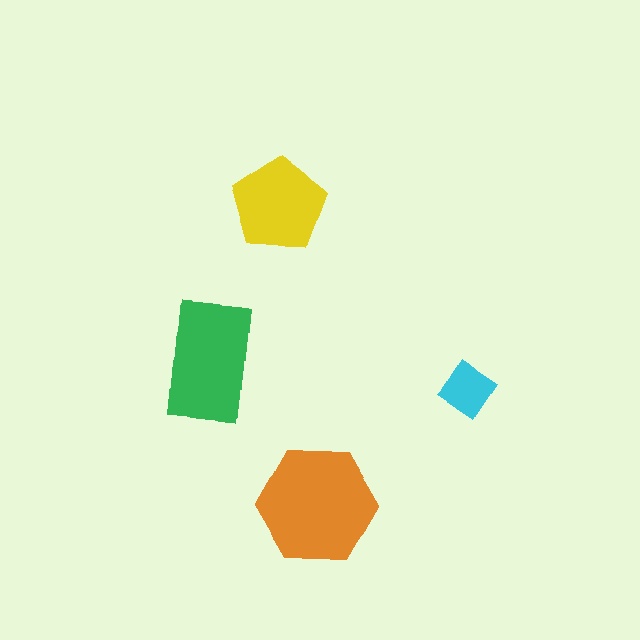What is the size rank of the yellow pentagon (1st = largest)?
3rd.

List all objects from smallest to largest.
The cyan diamond, the yellow pentagon, the green rectangle, the orange hexagon.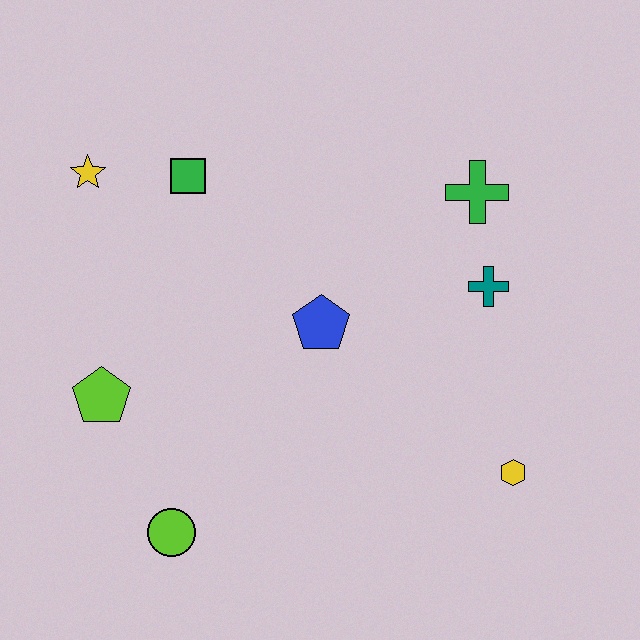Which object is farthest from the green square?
The yellow hexagon is farthest from the green square.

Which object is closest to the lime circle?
The lime pentagon is closest to the lime circle.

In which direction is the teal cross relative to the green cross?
The teal cross is below the green cross.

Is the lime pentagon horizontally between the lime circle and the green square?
No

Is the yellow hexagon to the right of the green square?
Yes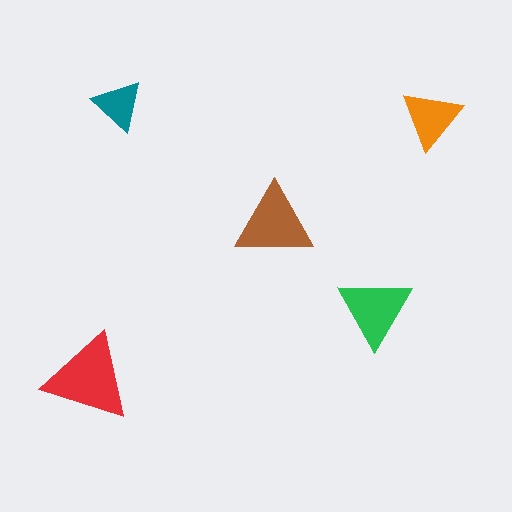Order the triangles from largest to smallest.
the red one, the brown one, the green one, the orange one, the teal one.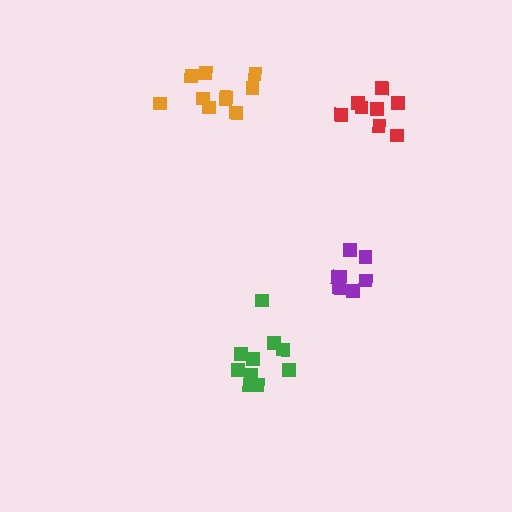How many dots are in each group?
Group 1: 10 dots, Group 2: 7 dots, Group 3: 8 dots, Group 4: 10 dots (35 total).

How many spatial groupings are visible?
There are 4 spatial groupings.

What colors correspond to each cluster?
The clusters are colored: green, purple, red, orange.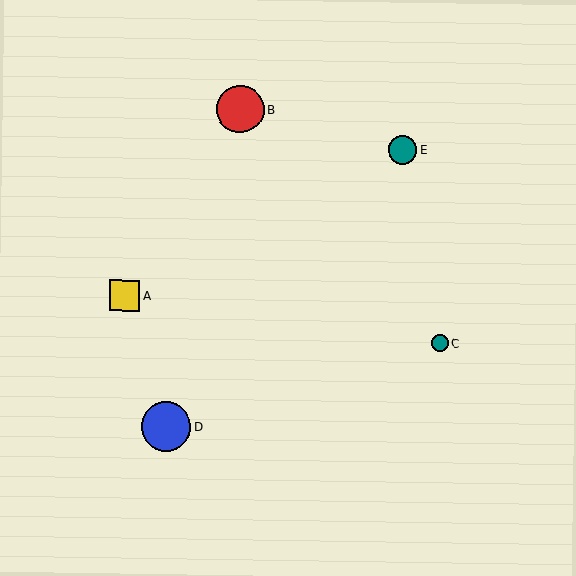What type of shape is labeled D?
Shape D is a blue circle.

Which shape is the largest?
The blue circle (labeled D) is the largest.